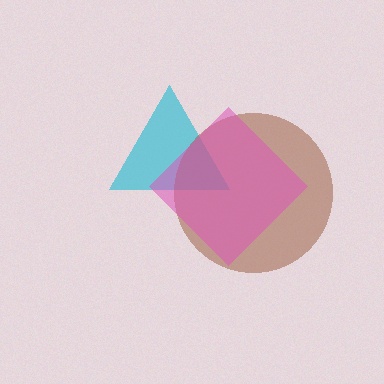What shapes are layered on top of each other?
The layered shapes are: a cyan triangle, a brown circle, a pink diamond.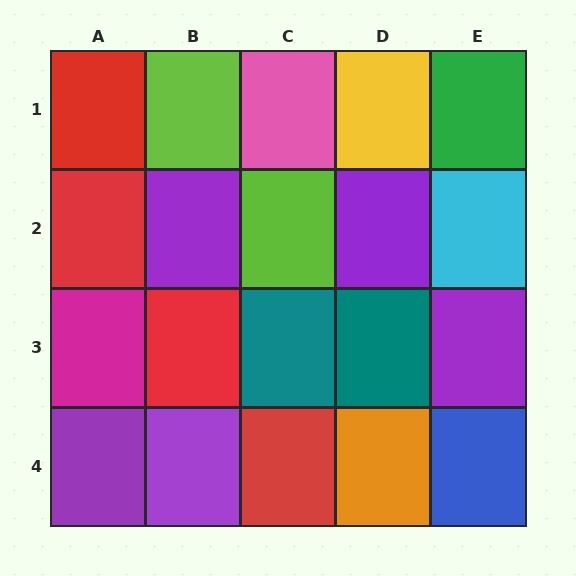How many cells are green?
1 cell is green.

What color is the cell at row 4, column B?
Purple.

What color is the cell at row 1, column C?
Pink.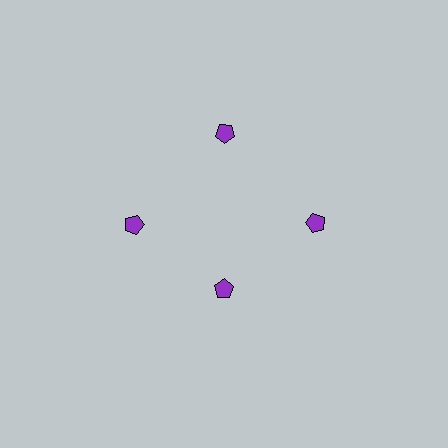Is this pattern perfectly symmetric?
No. The 4 purple pentagons are arranged in a ring, but one element near the 6 o'clock position is pulled inward toward the center, breaking the 4-fold rotational symmetry.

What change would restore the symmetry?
The symmetry would be restored by moving it outward, back onto the ring so that all 4 pentagons sit at equal angles and equal distance from the center.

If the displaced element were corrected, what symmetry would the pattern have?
It would have 4-fold rotational symmetry — the pattern would map onto itself every 90 degrees.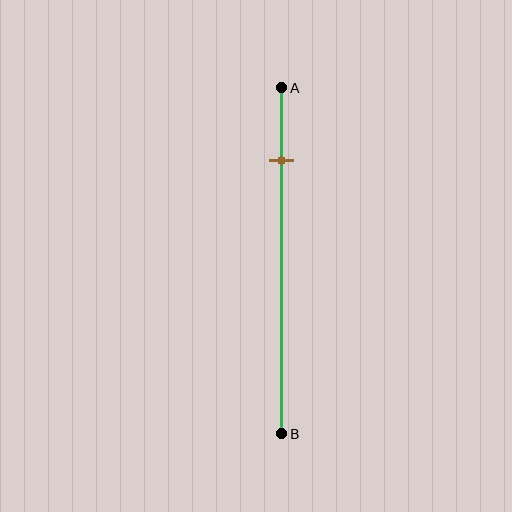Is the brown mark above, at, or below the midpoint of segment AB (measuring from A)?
The brown mark is above the midpoint of segment AB.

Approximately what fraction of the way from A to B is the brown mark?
The brown mark is approximately 20% of the way from A to B.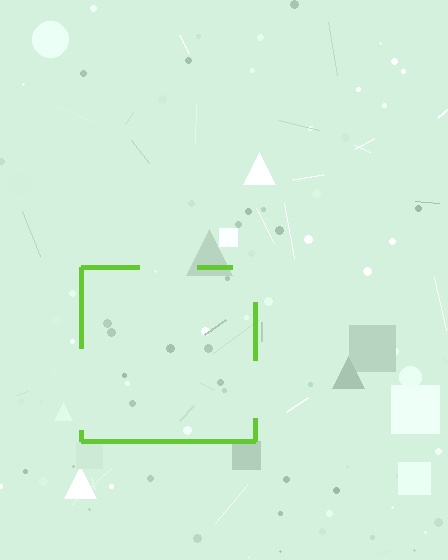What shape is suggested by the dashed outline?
The dashed outline suggests a square.